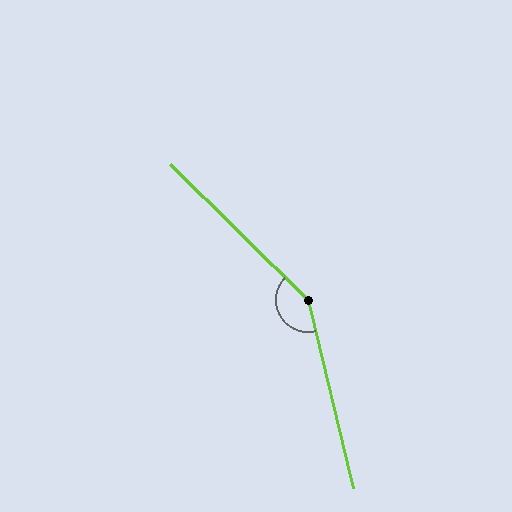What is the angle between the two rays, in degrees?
Approximately 148 degrees.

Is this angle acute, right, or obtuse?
It is obtuse.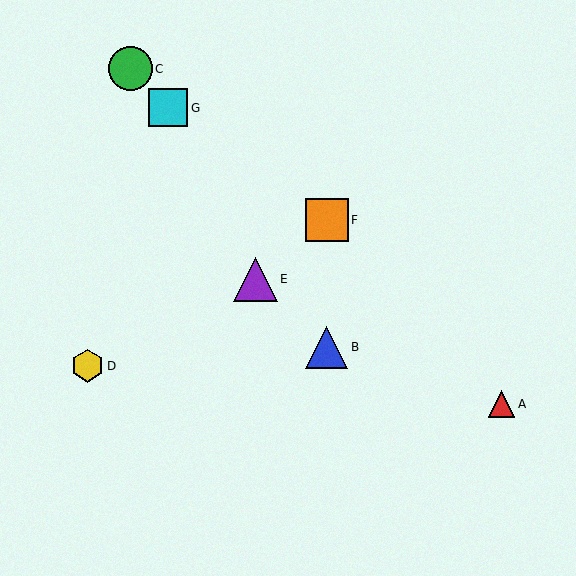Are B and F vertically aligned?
Yes, both are at x≈327.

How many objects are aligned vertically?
2 objects (B, F) are aligned vertically.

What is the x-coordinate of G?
Object G is at x≈168.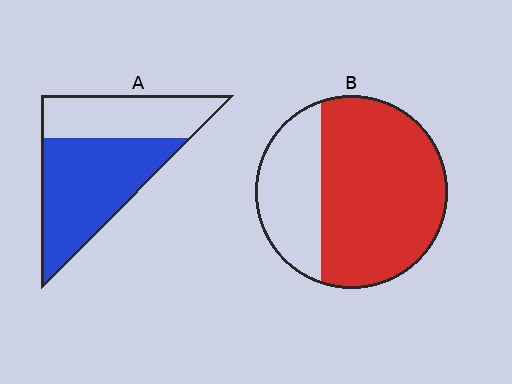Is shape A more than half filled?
Yes.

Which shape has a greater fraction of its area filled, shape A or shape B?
Shape B.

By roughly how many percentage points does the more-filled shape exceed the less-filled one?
By roughly 10 percentage points (B over A).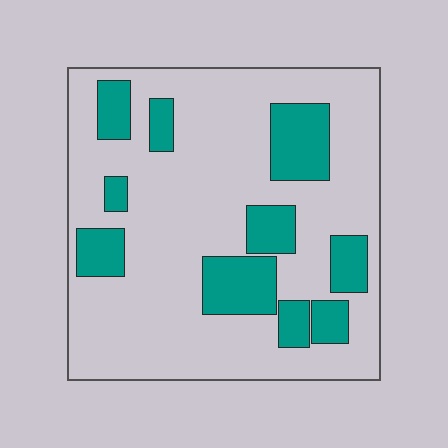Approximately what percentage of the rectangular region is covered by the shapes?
Approximately 25%.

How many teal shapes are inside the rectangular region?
10.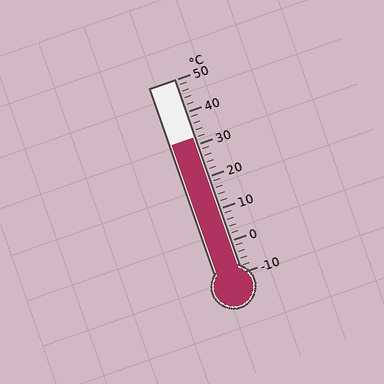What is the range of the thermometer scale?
The thermometer scale ranges from -10°C to 50°C.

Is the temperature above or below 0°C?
The temperature is above 0°C.